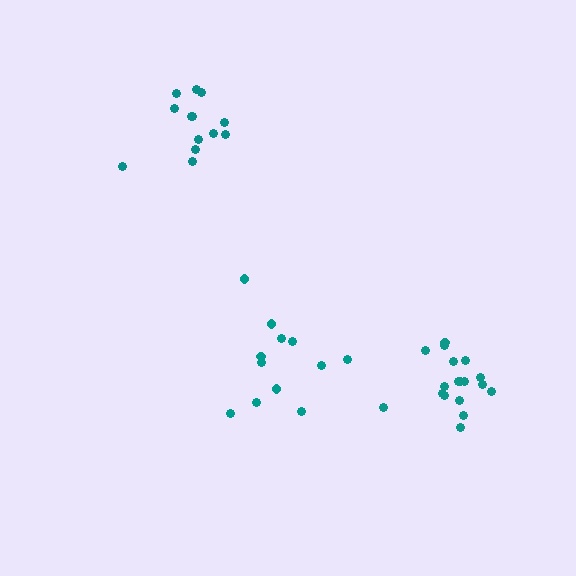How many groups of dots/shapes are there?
There are 3 groups.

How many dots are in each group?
Group 1: 18 dots, Group 2: 12 dots, Group 3: 13 dots (43 total).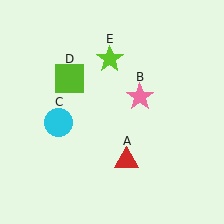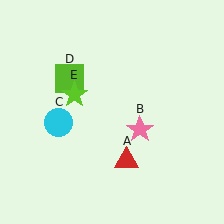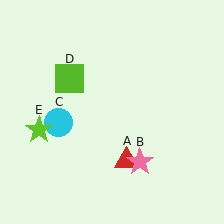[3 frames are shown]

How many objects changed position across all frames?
2 objects changed position: pink star (object B), lime star (object E).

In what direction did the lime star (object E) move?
The lime star (object E) moved down and to the left.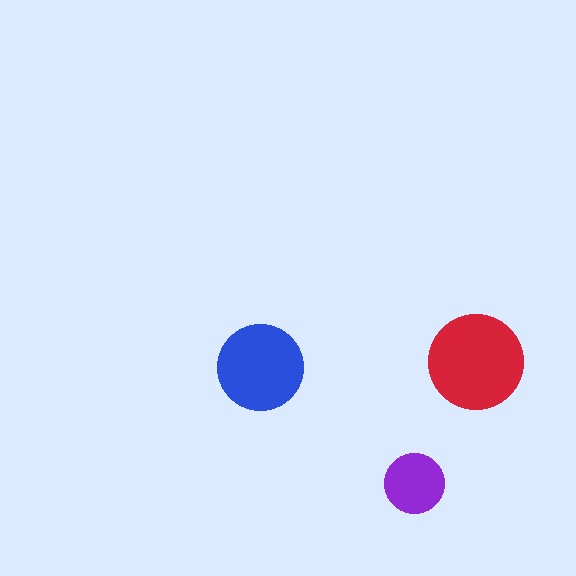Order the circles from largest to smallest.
the red one, the blue one, the purple one.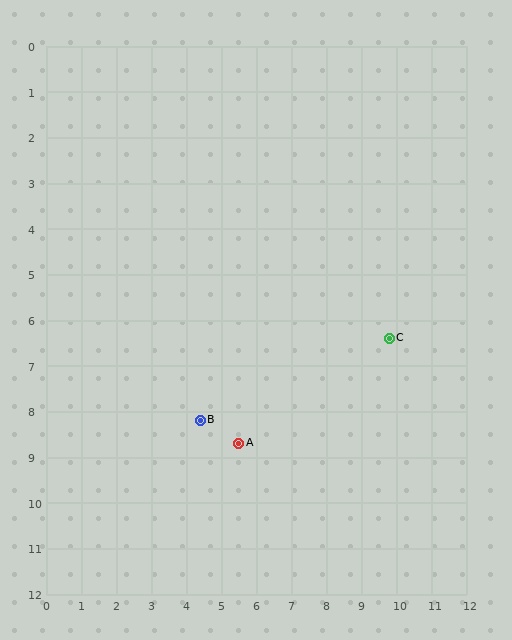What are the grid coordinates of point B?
Point B is at approximately (4.4, 8.2).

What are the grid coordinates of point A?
Point A is at approximately (5.5, 8.7).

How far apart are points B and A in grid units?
Points B and A are about 1.2 grid units apart.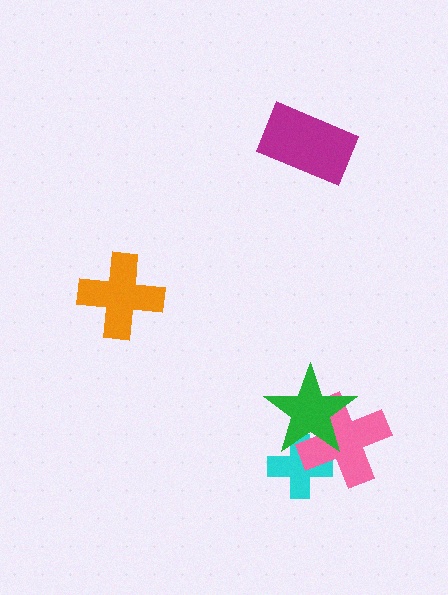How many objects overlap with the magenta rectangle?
0 objects overlap with the magenta rectangle.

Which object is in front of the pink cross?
The green star is in front of the pink cross.